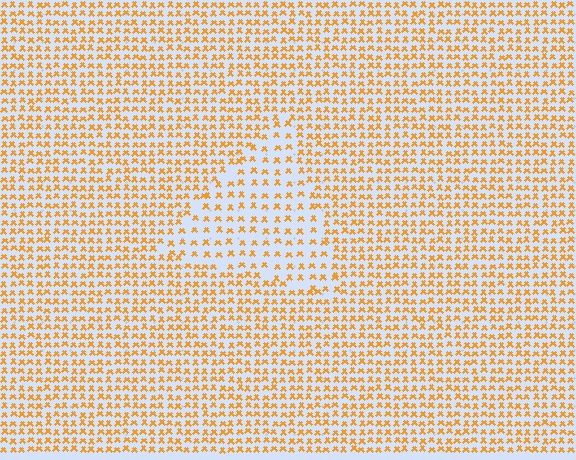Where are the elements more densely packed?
The elements are more densely packed outside the triangle boundary.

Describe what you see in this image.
The image contains small orange elements arranged at two different densities. A triangle-shaped region is visible where the elements are less densely packed than the surrounding area.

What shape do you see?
I see a triangle.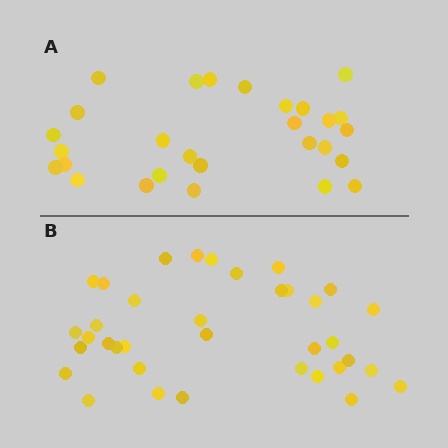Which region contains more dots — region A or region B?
Region B (the bottom region) has more dots.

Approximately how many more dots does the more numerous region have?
Region B has roughly 8 or so more dots than region A.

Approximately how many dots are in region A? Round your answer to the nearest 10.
About 30 dots. (The exact count is 28, which rounds to 30.)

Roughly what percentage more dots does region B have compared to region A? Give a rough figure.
About 30% more.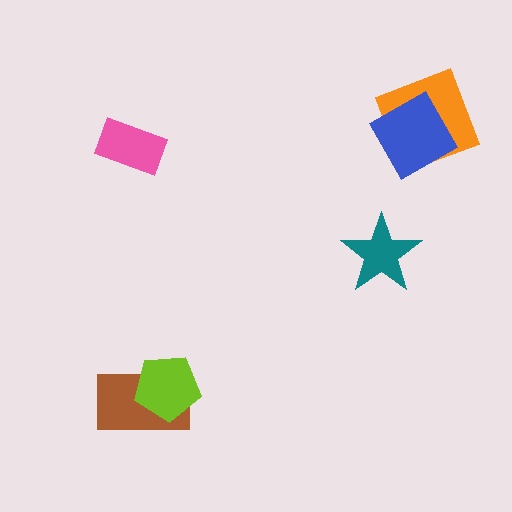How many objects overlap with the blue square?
1 object overlaps with the blue square.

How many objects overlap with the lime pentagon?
1 object overlaps with the lime pentagon.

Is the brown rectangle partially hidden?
Yes, it is partially covered by another shape.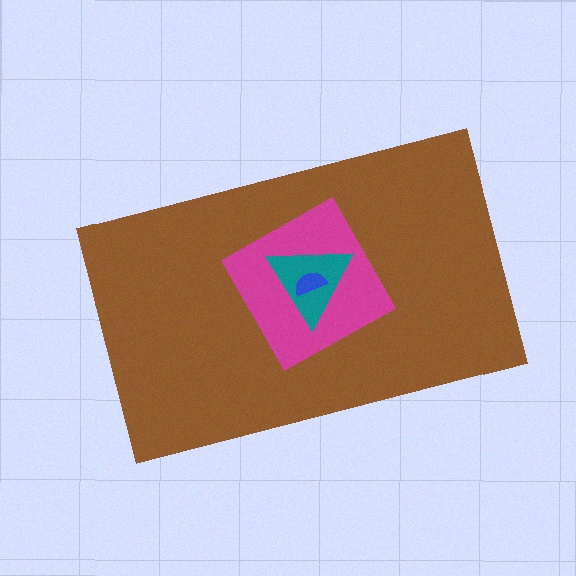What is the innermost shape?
The blue semicircle.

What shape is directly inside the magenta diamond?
The teal triangle.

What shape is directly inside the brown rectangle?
The magenta diamond.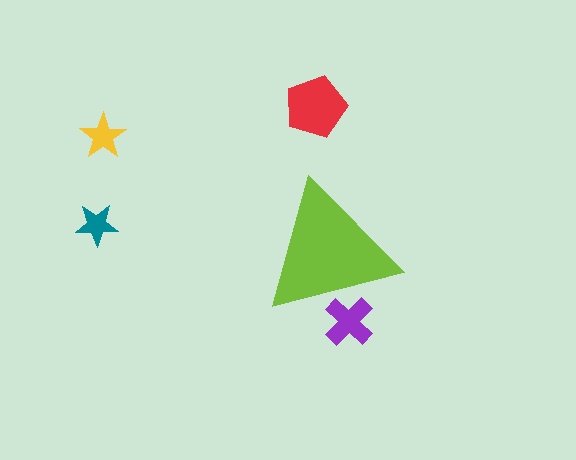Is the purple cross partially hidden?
Yes, the purple cross is partially hidden behind the lime triangle.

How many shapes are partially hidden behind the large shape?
1 shape is partially hidden.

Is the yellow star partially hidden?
No, the yellow star is fully visible.